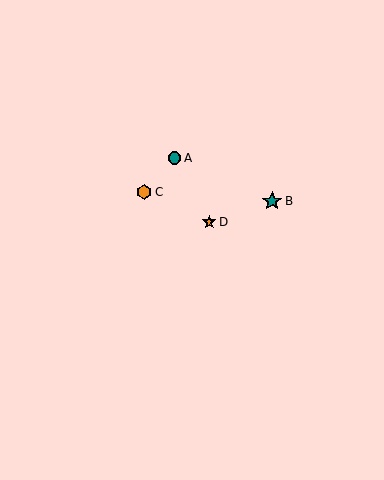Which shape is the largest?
The teal star (labeled B) is the largest.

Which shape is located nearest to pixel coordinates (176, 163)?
The teal circle (labeled A) at (174, 158) is nearest to that location.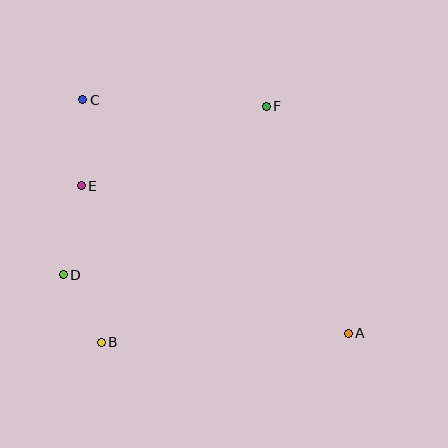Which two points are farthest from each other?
Points A and C are farthest from each other.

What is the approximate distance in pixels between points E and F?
The distance between E and F is approximately 202 pixels.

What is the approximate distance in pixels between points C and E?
The distance between C and E is approximately 86 pixels.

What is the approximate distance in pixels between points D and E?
The distance between D and E is approximately 91 pixels.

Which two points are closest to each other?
Points B and D are closest to each other.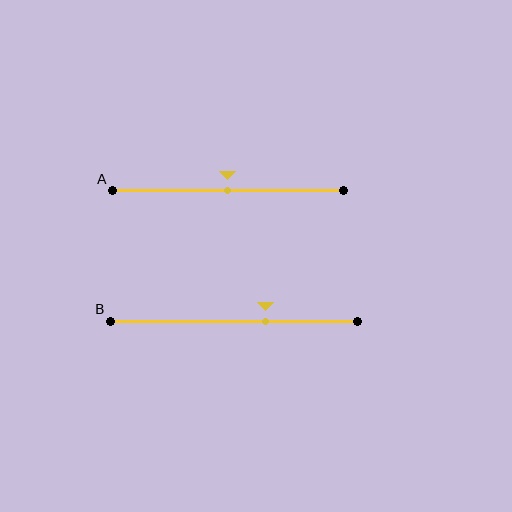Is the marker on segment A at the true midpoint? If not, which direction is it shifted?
Yes, the marker on segment A is at the true midpoint.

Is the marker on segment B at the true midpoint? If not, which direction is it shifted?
No, the marker on segment B is shifted to the right by about 13% of the segment length.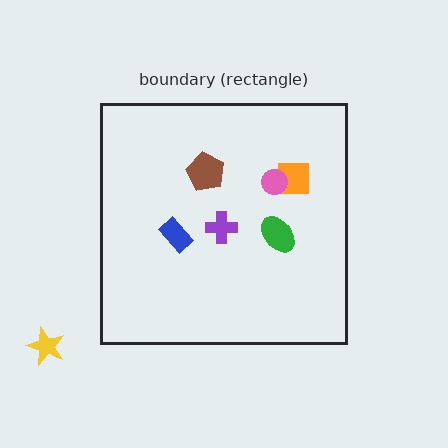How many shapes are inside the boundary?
6 inside, 1 outside.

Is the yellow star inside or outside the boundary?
Outside.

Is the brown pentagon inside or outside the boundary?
Inside.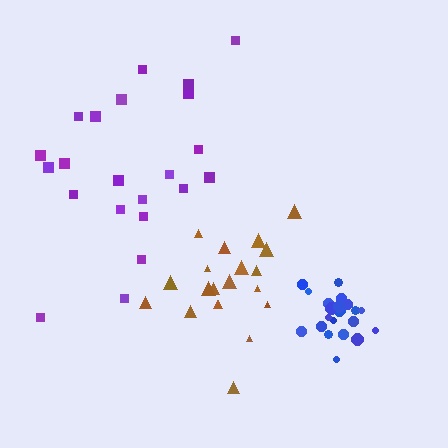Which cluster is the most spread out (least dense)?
Purple.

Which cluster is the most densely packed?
Blue.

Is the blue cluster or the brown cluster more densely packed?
Blue.